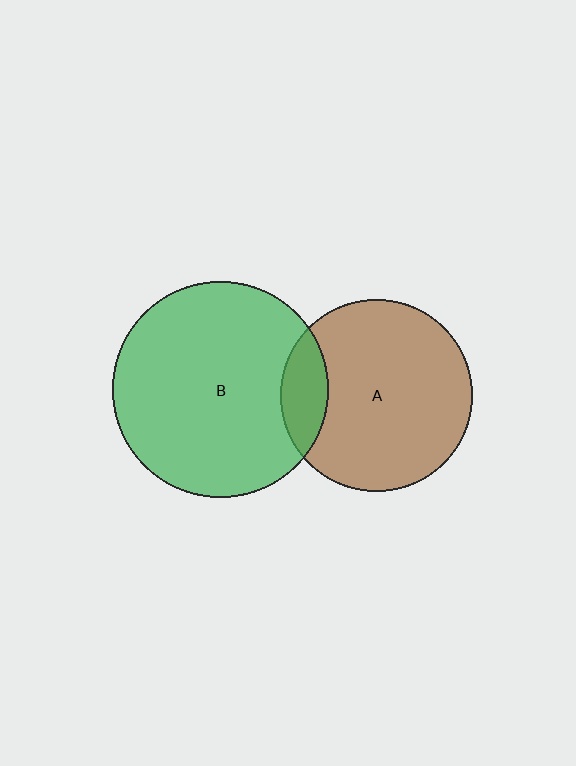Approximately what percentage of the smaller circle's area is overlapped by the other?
Approximately 15%.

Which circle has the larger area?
Circle B (green).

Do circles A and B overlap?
Yes.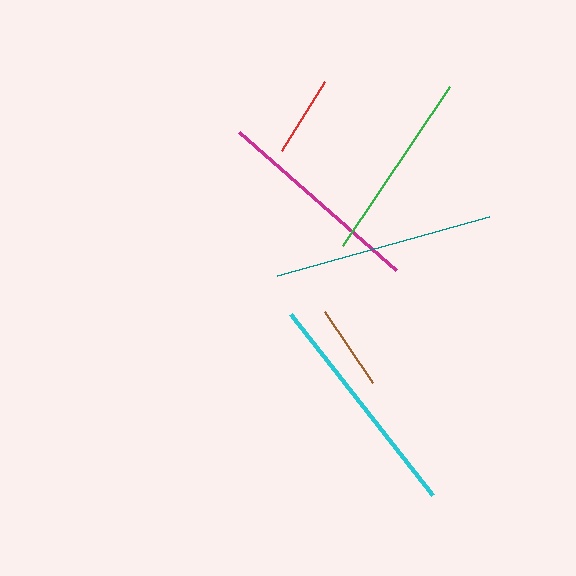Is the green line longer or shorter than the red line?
The green line is longer than the red line.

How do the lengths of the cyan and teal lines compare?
The cyan and teal lines are approximately the same length.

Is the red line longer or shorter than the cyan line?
The cyan line is longer than the red line.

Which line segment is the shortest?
The red line is the shortest at approximately 81 pixels.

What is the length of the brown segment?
The brown segment is approximately 85 pixels long.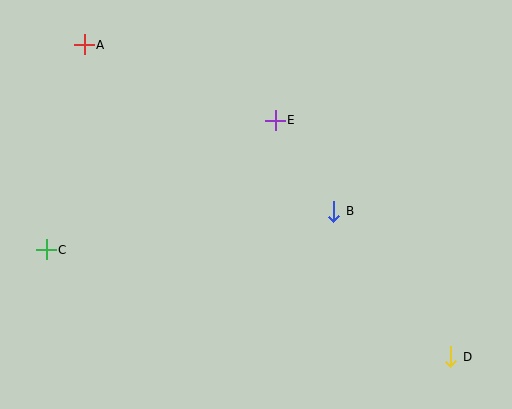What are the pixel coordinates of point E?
Point E is at (275, 120).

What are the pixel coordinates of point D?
Point D is at (451, 357).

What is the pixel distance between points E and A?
The distance between E and A is 205 pixels.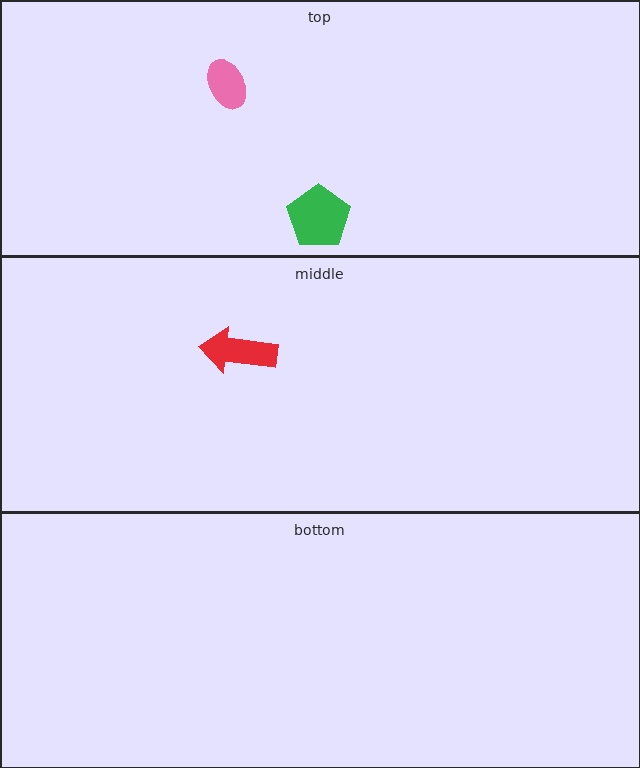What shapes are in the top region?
The green pentagon, the pink ellipse.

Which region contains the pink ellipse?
The top region.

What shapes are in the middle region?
The red arrow.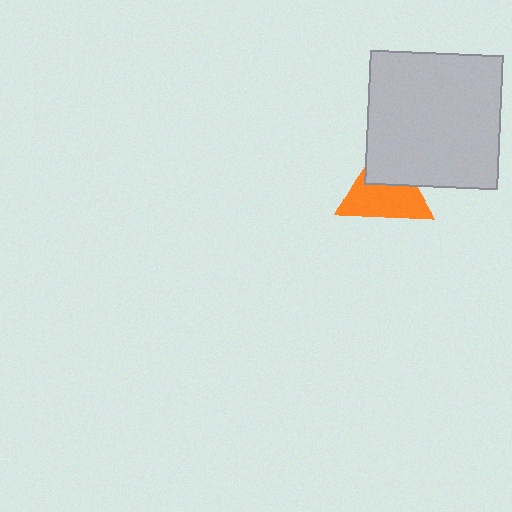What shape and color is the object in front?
The object in front is a light gray square.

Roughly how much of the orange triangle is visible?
About half of it is visible (roughly 62%).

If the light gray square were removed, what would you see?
You would see the complete orange triangle.